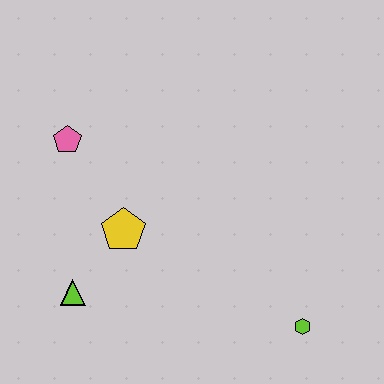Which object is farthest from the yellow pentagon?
The lime hexagon is farthest from the yellow pentagon.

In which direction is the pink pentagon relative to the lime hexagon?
The pink pentagon is to the left of the lime hexagon.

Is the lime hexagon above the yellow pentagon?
No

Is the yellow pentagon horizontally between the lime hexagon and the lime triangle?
Yes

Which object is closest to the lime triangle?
The yellow pentagon is closest to the lime triangle.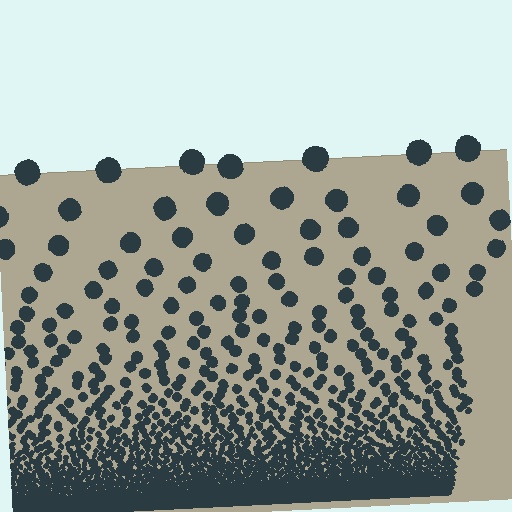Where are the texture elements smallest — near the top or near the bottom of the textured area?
Near the bottom.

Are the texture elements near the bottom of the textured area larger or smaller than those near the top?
Smaller. The gradient is inverted — elements near the bottom are smaller and denser.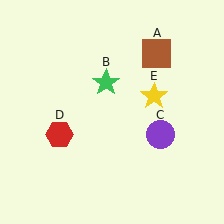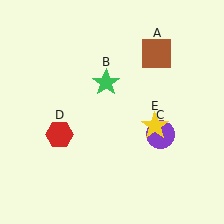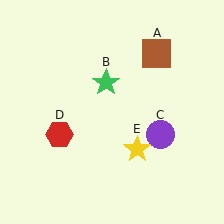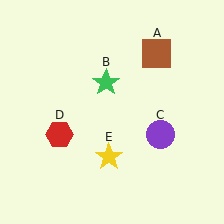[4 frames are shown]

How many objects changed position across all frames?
1 object changed position: yellow star (object E).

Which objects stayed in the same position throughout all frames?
Brown square (object A) and green star (object B) and purple circle (object C) and red hexagon (object D) remained stationary.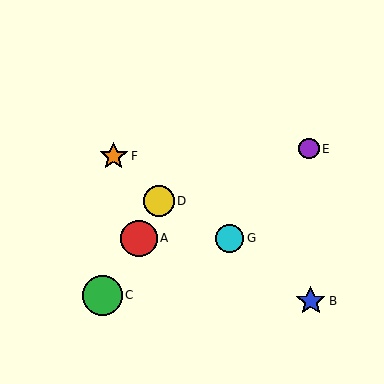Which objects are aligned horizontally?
Objects A, G are aligned horizontally.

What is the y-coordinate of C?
Object C is at y≈295.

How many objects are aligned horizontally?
2 objects (A, G) are aligned horizontally.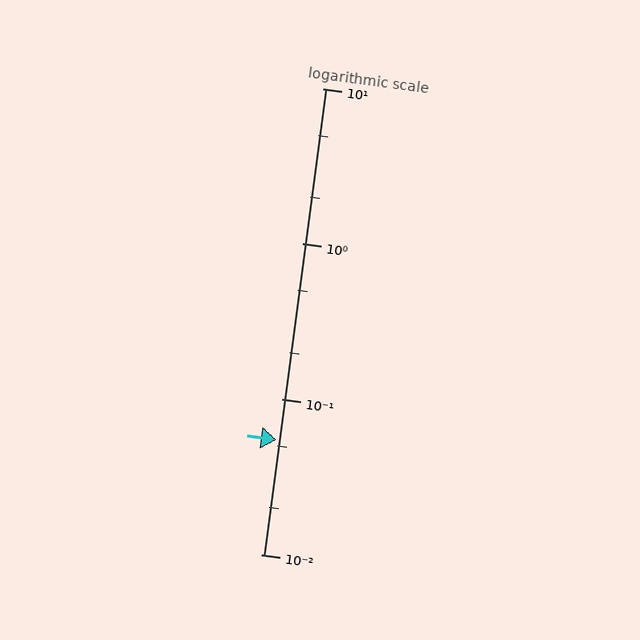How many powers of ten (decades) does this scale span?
The scale spans 3 decades, from 0.01 to 10.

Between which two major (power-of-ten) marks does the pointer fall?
The pointer is between 0.01 and 0.1.